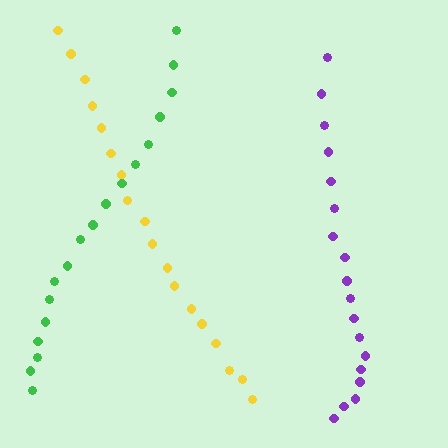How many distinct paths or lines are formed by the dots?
There are 3 distinct paths.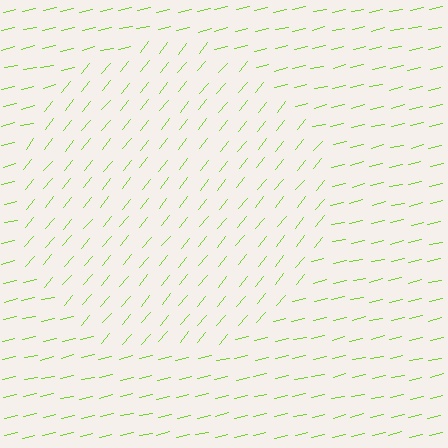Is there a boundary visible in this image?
Yes, there is a texture boundary formed by a change in line orientation.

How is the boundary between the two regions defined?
The boundary is defined purely by a change in line orientation (approximately 37 degrees difference). All lines are the same color and thickness.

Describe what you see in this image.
The image is filled with small lime line segments. A circle region in the image has lines oriented differently from the surrounding lines, creating a visible texture boundary.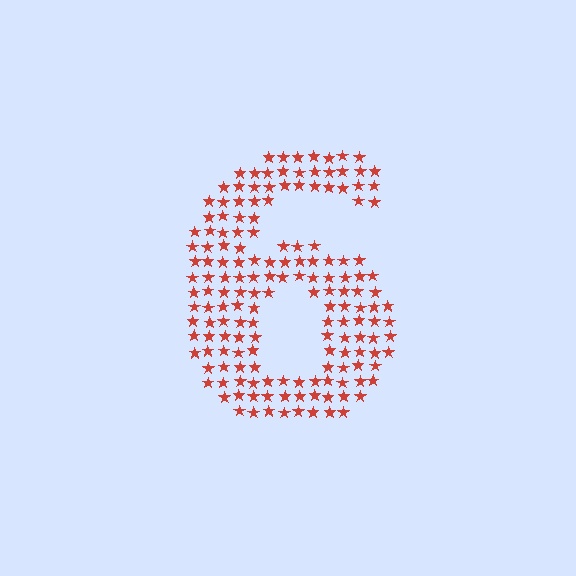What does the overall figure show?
The overall figure shows the digit 6.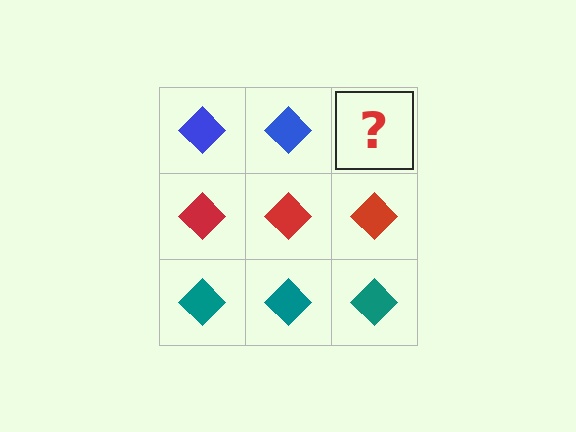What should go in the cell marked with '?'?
The missing cell should contain a blue diamond.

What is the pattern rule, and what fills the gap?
The rule is that each row has a consistent color. The gap should be filled with a blue diamond.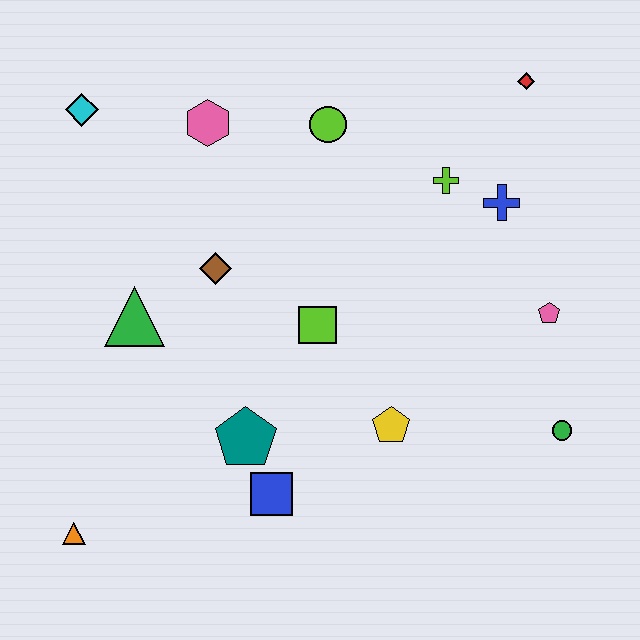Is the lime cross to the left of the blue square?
No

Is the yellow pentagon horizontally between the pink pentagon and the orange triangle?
Yes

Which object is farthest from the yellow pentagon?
The cyan diamond is farthest from the yellow pentagon.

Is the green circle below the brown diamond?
Yes